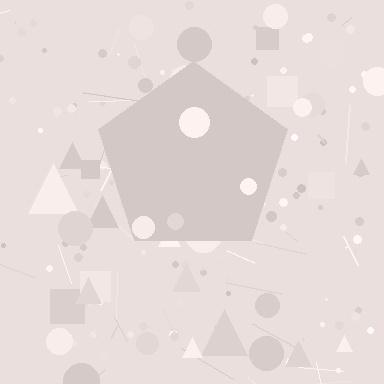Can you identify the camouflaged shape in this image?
The camouflaged shape is a pentagon.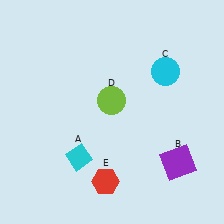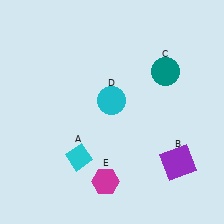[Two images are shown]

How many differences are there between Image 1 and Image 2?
There are 3 differences between the two images.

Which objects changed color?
C changed from cyan to teal. D changed from lime to cyan. E changed from red to magenta.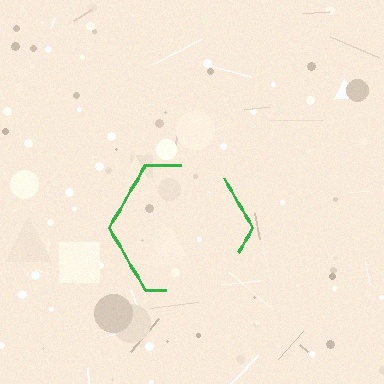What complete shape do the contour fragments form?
The contour fragments form a hexagon.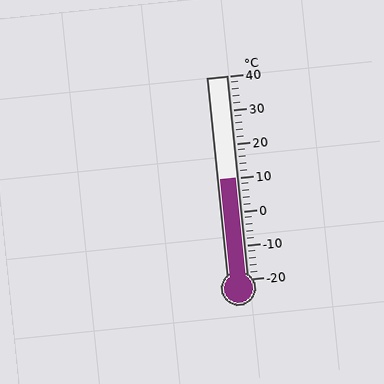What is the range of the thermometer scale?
The thermometer scale ranges from -20°C to 40°C.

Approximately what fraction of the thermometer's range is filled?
The thermometer is filled to approximately 50% of its range.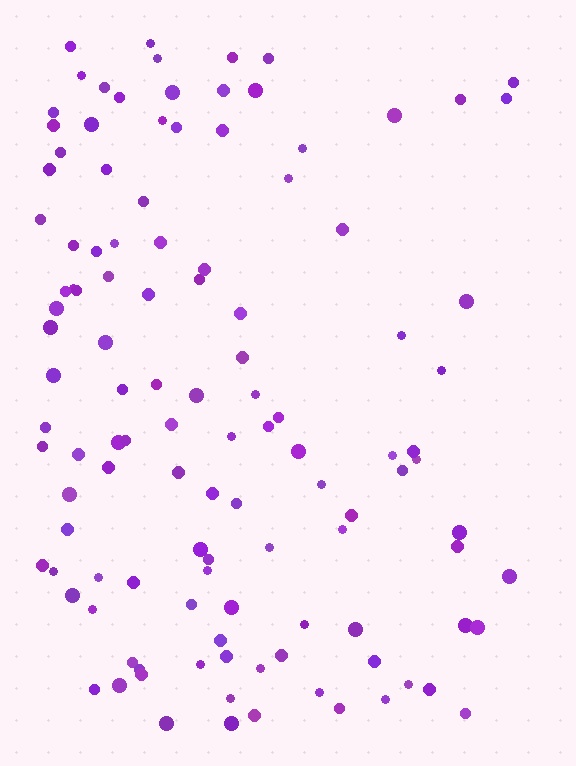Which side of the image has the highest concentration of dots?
The left.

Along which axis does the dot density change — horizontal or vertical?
Horizontal.